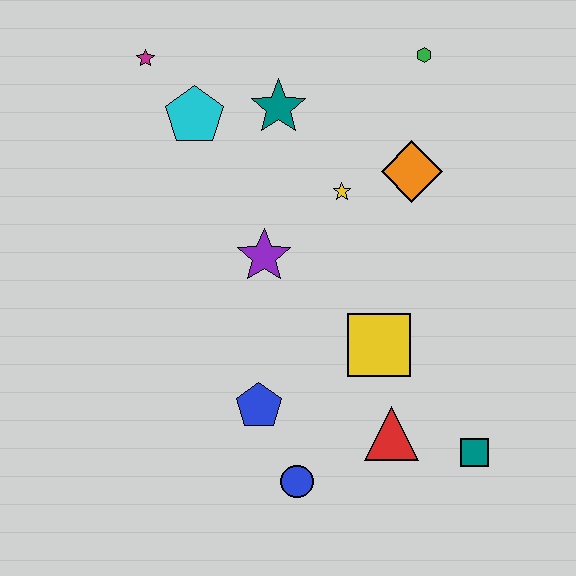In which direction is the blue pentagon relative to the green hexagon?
The blue pentagon is below the green hexagon.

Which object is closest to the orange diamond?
The yellow star is closest to the orange diamond.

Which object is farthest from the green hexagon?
The blue circle is farthest from the green hexagon.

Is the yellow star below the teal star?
Yes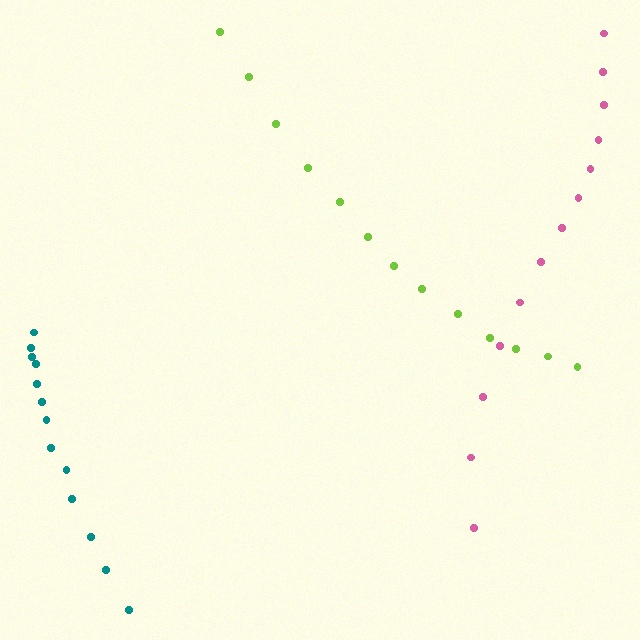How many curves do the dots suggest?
There are 3 distinct paths.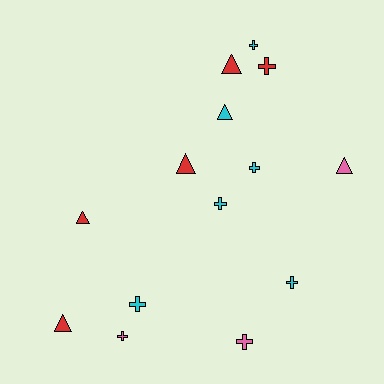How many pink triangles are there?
There is 1 pink triangle.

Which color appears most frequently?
Cyan, with 6 objects.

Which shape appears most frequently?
Cross, with 8 objects.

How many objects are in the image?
There are 14 objects.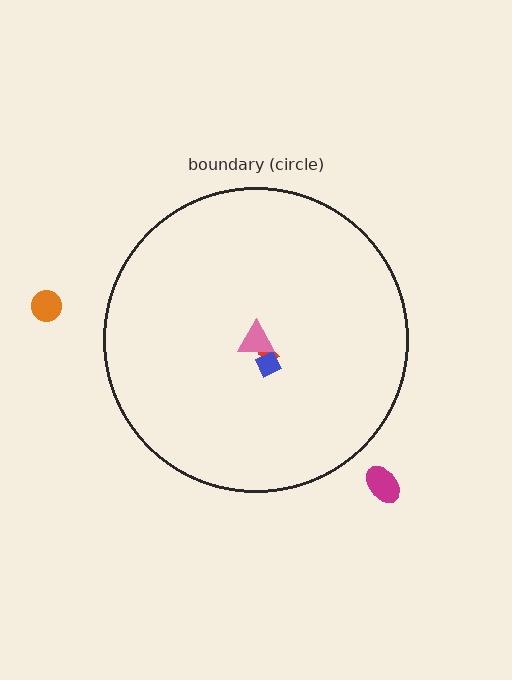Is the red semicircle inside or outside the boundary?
Inside.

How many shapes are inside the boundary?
3 inside, 2 outside.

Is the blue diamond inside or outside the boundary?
Inside.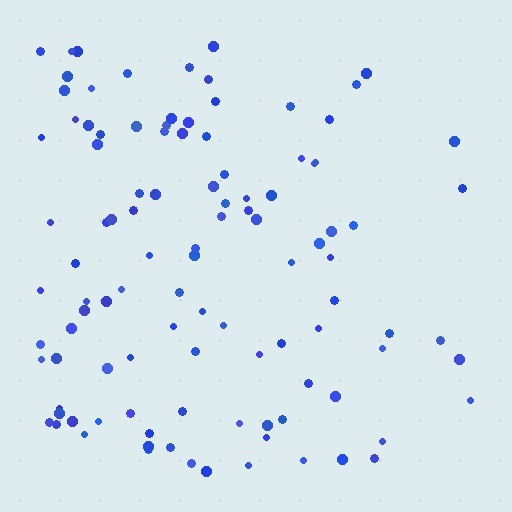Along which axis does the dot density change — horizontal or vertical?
Horizontal.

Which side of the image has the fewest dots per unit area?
The right.